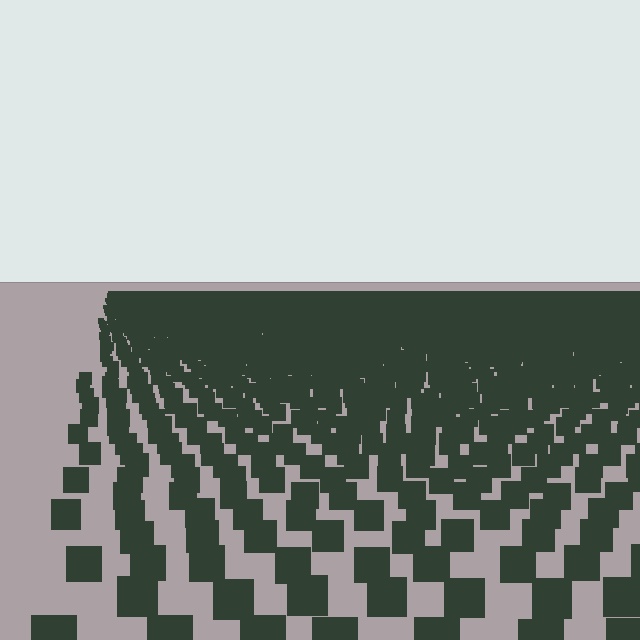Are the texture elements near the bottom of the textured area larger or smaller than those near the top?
Larger. Near the bottom, elements are closer to the viewer and appear at a bigger on-screen size.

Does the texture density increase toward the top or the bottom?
Density increases toward the top.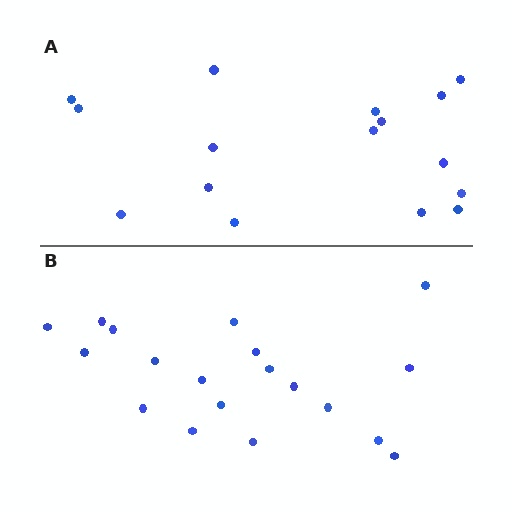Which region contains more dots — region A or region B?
Region B (the bottom region) has more dots.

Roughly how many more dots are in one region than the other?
Region B has just a few more — roughly 2 or 3 more dots than region A.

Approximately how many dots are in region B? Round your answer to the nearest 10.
About 20 dots. (The exact count is 19, which rounds to 20.)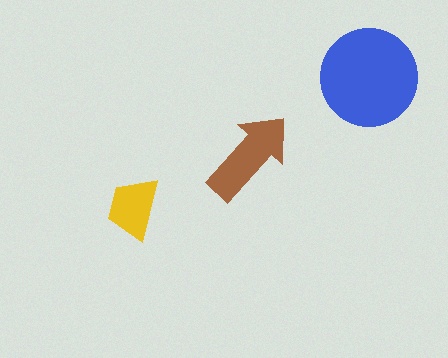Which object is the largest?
The blue circle.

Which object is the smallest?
The yellow trapezoid.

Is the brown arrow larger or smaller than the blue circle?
Smaller.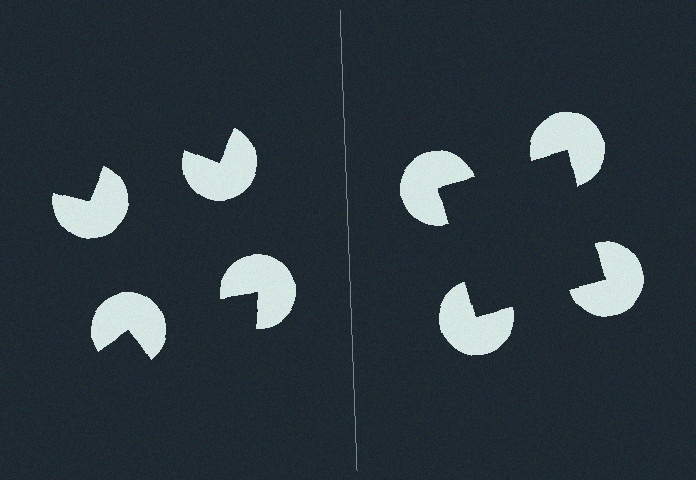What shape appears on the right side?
An illusory square.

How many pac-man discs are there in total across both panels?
8 — 4 on each side.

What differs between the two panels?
The pac-man discs are positioned identically on both sides; only the wedge orientations differ. On the right they align to a square; on the left they are misaligned.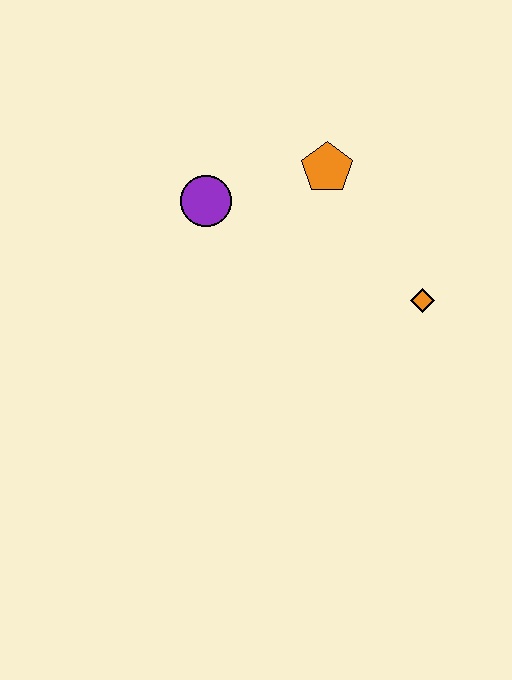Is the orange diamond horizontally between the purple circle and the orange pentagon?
No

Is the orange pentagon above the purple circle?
Yes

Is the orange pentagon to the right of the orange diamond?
No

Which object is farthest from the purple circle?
The orange diamond is farthest from the purple circle.